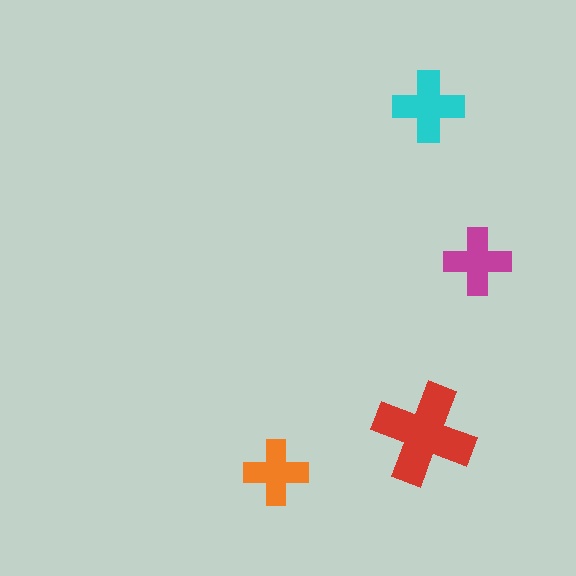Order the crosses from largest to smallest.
the red one, the cyan one, the magenta one, the orange one.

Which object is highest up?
The cyan cross is topmost.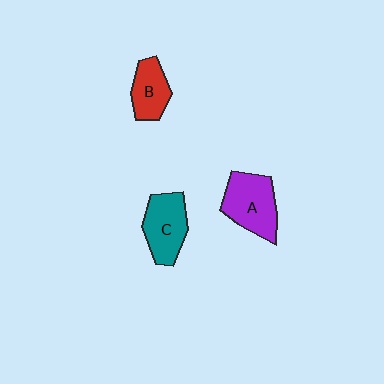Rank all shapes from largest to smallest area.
From largest to smallest: A (purple), C (teal), B (red).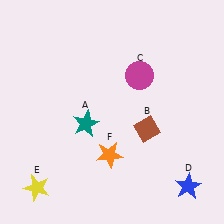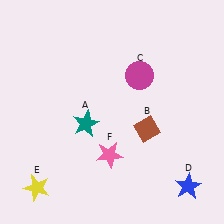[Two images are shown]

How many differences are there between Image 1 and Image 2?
There is 1 difference between the two images.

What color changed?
The star (F) changed from orange in Image 1 to pink in Image 2.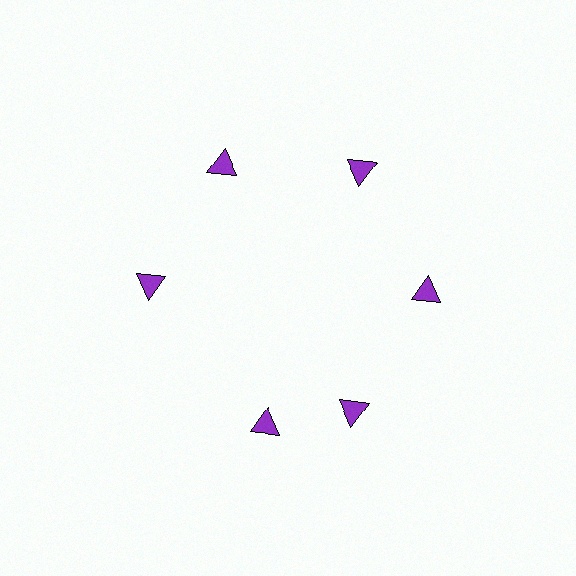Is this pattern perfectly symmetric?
No. The 6 purple triangles are arranged in a ring, but one element near the 7 o'clock position is rotated out of alignment along the ring, breaking the 6-fold rotational symmetry.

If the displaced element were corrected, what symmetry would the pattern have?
It would have 6-fold rotational symmetry — the pattern would map onto itself every 60 degrees.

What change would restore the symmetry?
The symmetry would be restored by rotating it back into even spacing with its neighbors so that all 6 triangles sit at equal angles and equal distance from the center.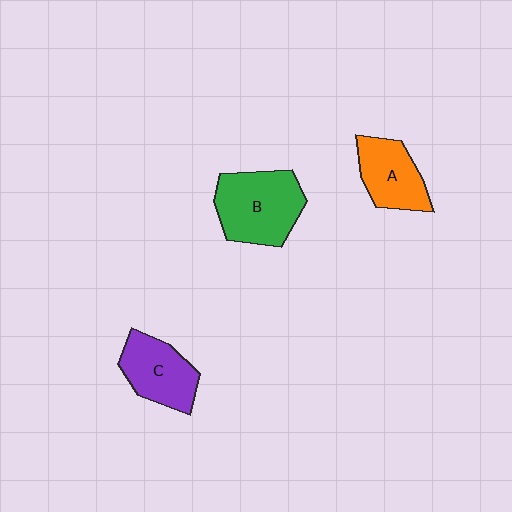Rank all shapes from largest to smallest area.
From largest to smallest: B (green), C (purple), A (orange).